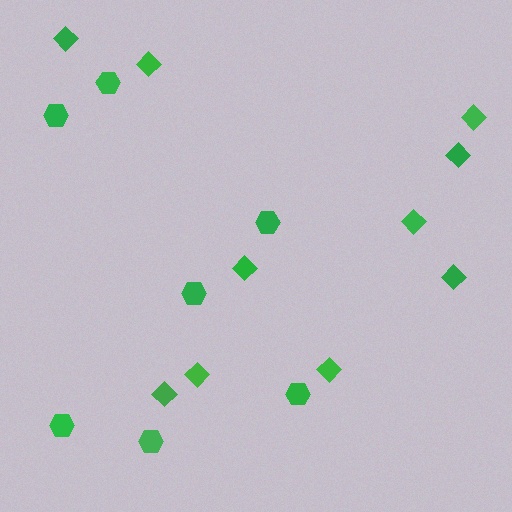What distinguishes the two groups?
There are 2 groups: one group of diamonds (10) and one group of hexagons (7).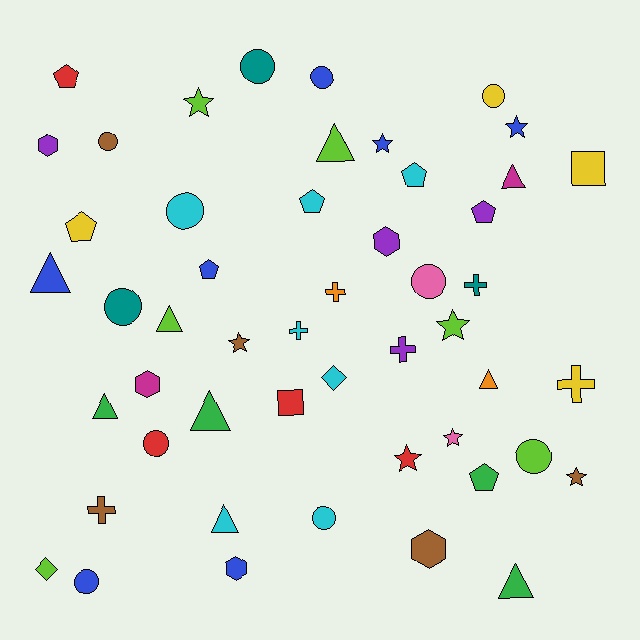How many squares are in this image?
There are 2 squares.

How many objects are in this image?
There are 50 objects.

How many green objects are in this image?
There are 4 green objects.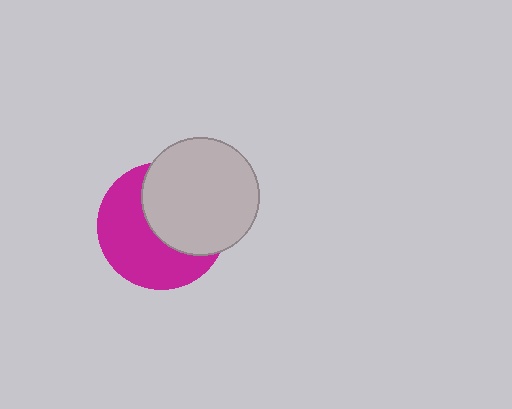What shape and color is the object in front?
The object in front is a light gray circle.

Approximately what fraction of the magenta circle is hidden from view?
Roughly 47% of the magenta circle is hidden behind the light gray circle.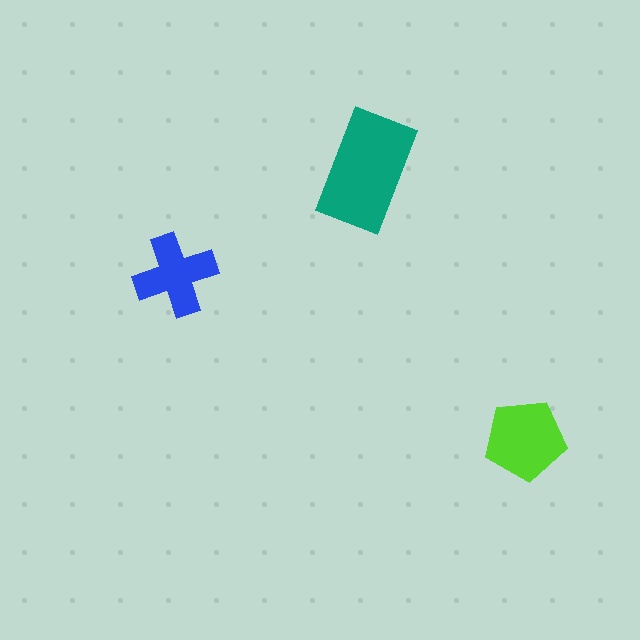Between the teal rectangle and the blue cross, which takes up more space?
The teal rectangle.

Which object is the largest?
The teal rectangle.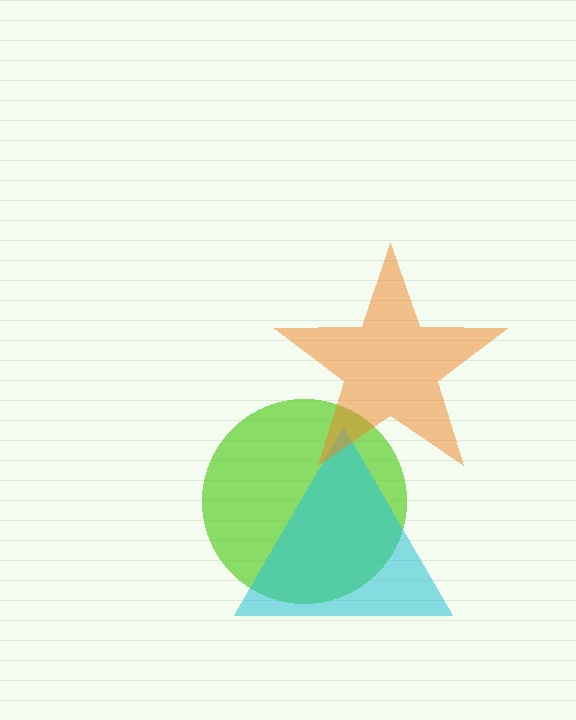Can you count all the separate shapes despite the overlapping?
Yes, there are 3 separate shapes.